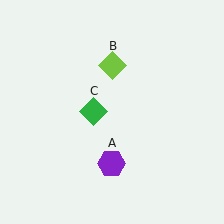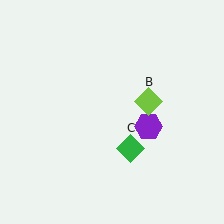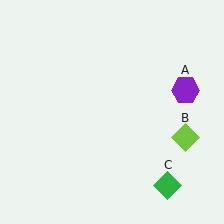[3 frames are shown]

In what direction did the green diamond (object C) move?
The green diamond (object C) moved down and to the right.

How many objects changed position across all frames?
3 objects changed position: purple hexagon (object A), lime diamond (object B), green diamond (object C).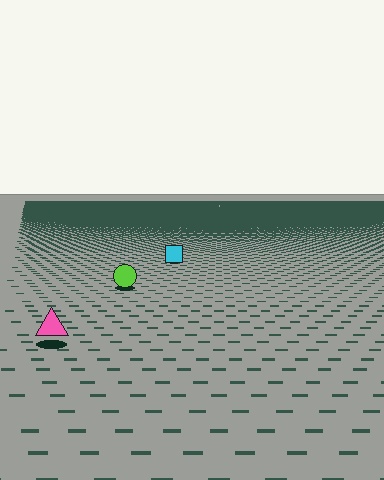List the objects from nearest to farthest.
From nearest to farthest: the pink triangle, the lime circle, the cyan square.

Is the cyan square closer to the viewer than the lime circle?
No. The lime circle is closer — you can tell from the texture gradient: the ground texture is coarser near it.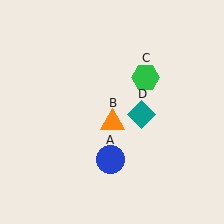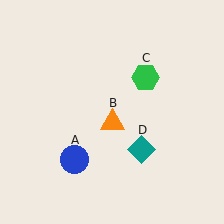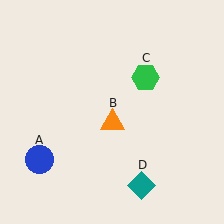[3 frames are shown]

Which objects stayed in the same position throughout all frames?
Orange triangle (object B) and green hexagon (object C) remained stationary.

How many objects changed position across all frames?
2 objects changed position: blue circle (object A), teal diamond (object D).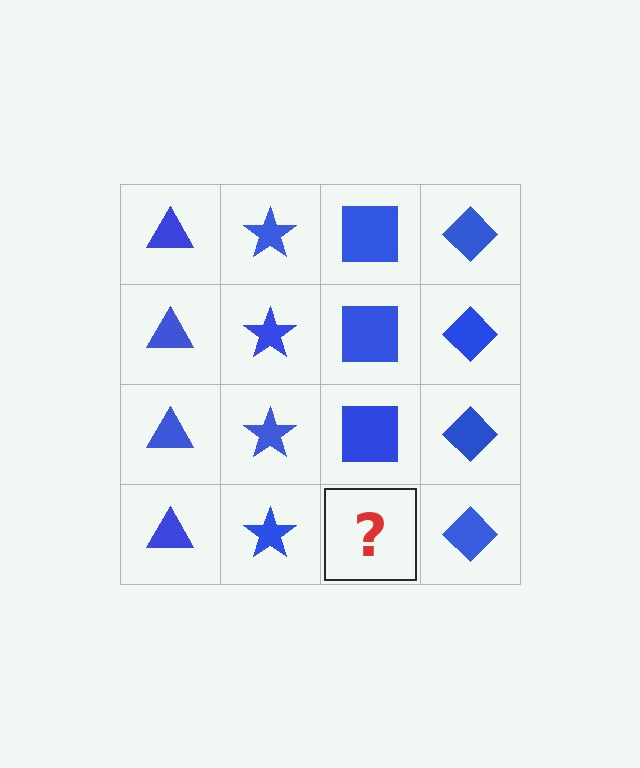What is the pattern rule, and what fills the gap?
The rule is that each column has a consistent shape. The gap should be filled with a blue square.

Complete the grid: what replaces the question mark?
The question mark should be replaced with a blue square.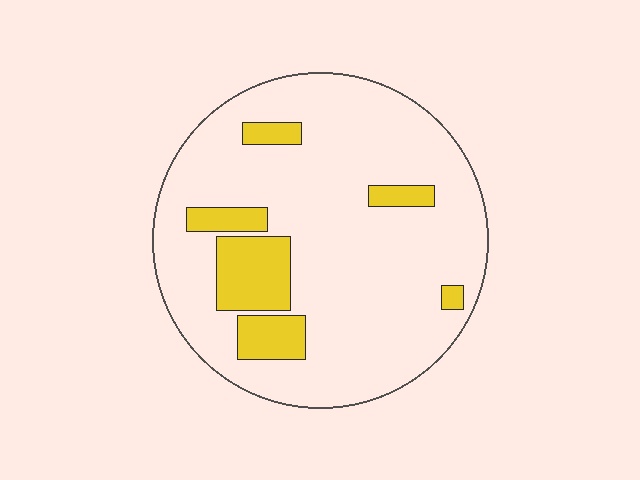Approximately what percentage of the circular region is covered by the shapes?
Approximately 15%.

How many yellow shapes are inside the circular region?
6.